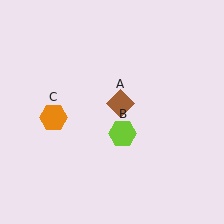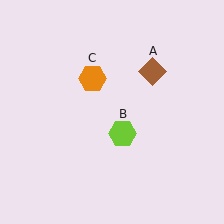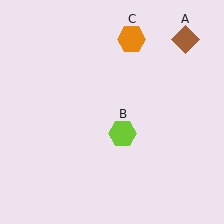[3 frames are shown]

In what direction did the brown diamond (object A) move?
The brown diamond (object A) moved up and to the right.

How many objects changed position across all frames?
2 objects changed position: brown diamond (object A), orange hexagon (object C).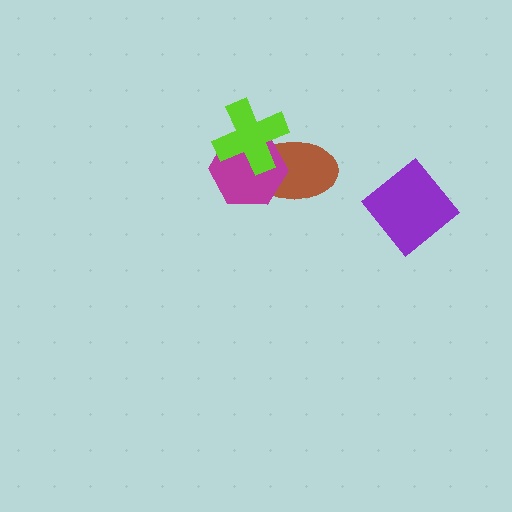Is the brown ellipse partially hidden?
Yes, it is partially covered by another shape.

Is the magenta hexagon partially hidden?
Yes, it is partially covered by another shape.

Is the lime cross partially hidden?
No, no other shape covers it.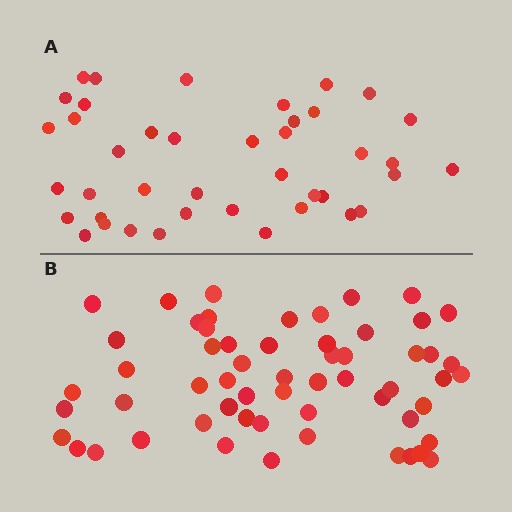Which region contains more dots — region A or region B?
Region B (the bottom region) has more dots.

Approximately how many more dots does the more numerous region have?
Region B has approximately 15 more dots than region A.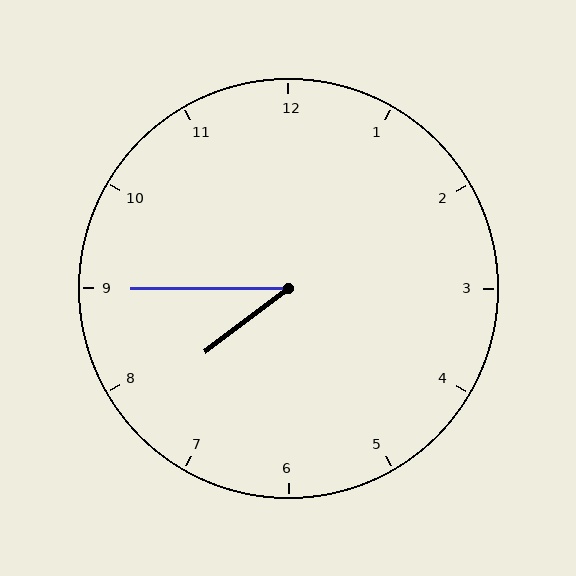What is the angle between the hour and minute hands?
Approximately 38 degrees.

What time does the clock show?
7:45.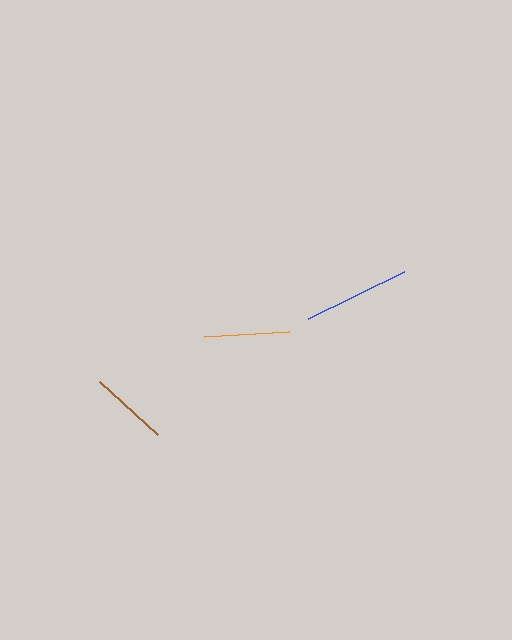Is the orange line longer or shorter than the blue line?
The blue line is longer than the orange line.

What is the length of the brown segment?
The brown segment is approximately 78 pixels long.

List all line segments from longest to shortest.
From longest to shortest: blue, orange, brown.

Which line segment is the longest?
The blue line is the longest at approximately 107 pixels.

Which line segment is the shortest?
The brown line is the shortest at approximately 78 pixels.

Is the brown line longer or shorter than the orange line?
The orange line is longer than the brown line.